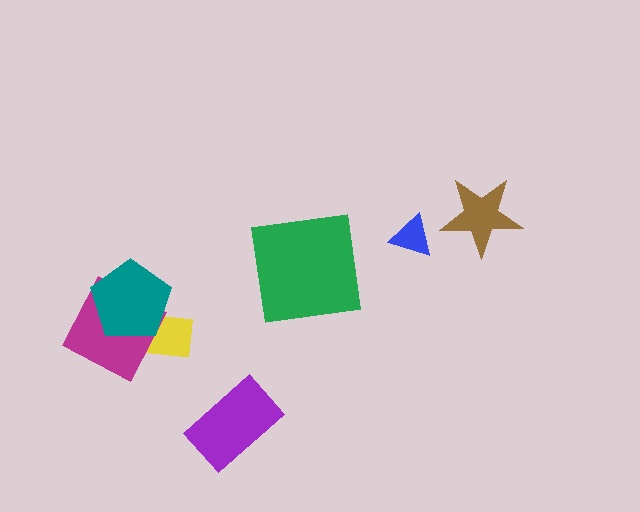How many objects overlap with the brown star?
0 objects overlap with the brown star.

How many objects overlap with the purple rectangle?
0 objects overlap with the purple rectangle.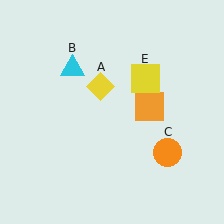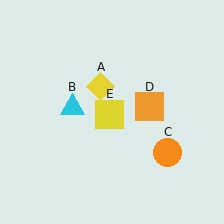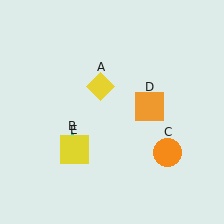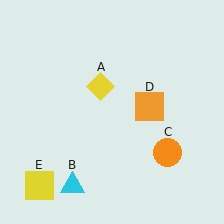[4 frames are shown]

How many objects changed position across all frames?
2 objects changed position: cyan triangle (object B), yellow square (object E).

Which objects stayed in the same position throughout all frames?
Yellow diamond (object A) and orange circle (object C) and orange square (object D) remained stationary.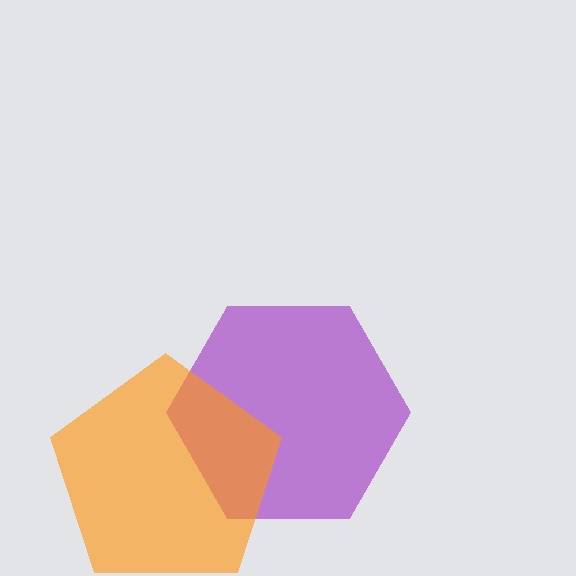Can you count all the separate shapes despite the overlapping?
Yes, there are 2 separate shapes.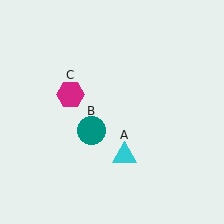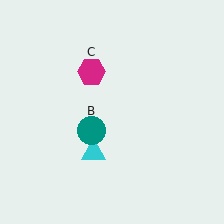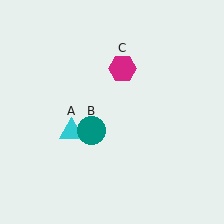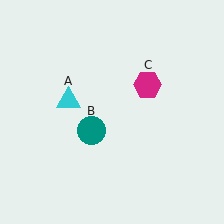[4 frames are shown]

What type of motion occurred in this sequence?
The cyan triangle (object A), magenta hexagon (object C) rotated clockwise around the center of the scene.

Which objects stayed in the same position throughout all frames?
Teal circle (object B) remained stationary.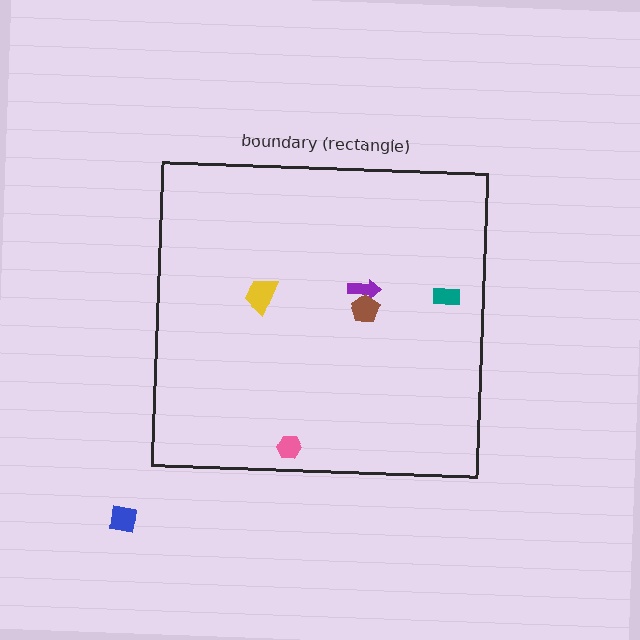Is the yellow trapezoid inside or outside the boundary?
Inside.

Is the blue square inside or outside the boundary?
Outside.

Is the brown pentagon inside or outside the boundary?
Inside.